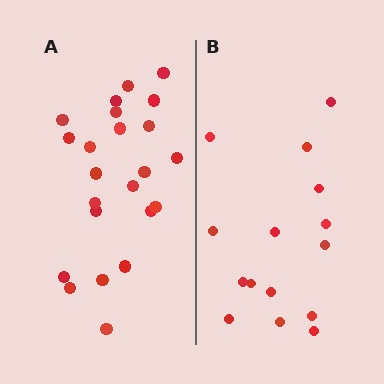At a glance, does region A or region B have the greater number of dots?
Region A (the left region) has more dots.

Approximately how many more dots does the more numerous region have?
Region A has roughly 8 or so more dots than region B.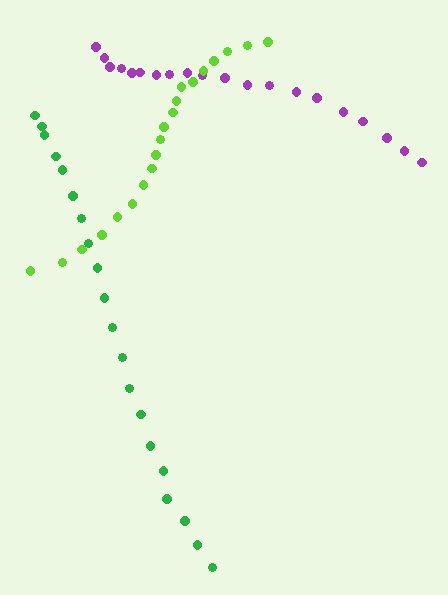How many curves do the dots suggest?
There are 3 distinct paths.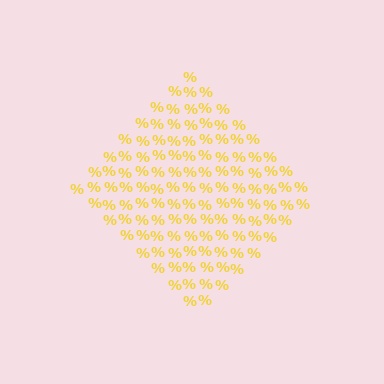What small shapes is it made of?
It is made of small percent signs.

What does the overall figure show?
The overall figure shows a diamond.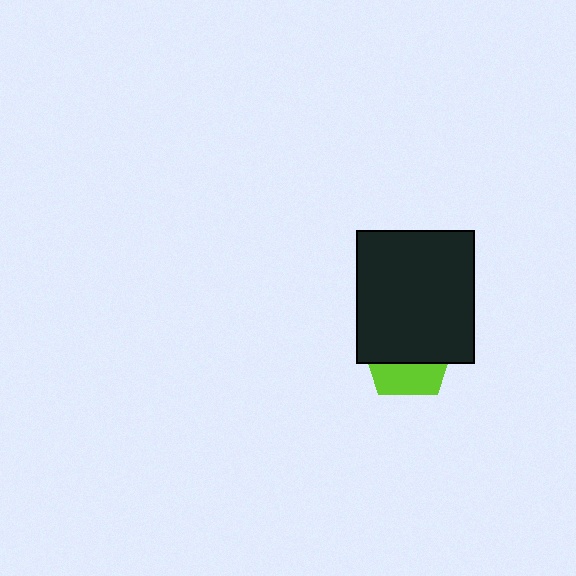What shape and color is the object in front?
The object in front is a black rectangle.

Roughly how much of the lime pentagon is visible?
A small part of it is visible (roughly 36%).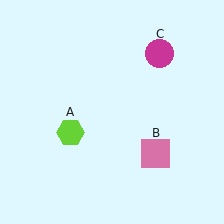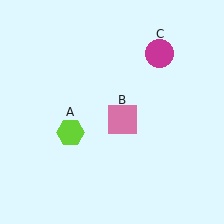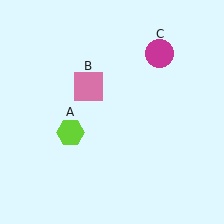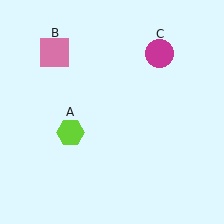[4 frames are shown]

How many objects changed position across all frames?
1 object changed position: pink square (object B).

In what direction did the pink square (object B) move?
The pink square (object B) moved up and to the left.